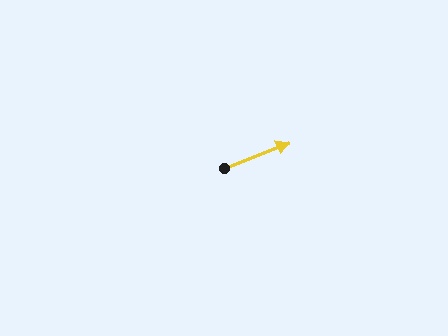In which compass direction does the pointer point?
East.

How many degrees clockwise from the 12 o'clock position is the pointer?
Approximately 68 degrees.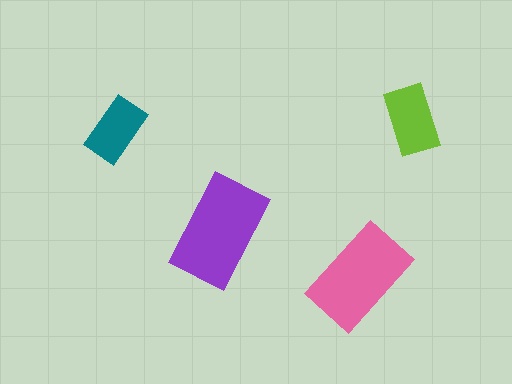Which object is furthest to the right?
The lime rectangle is rightmost.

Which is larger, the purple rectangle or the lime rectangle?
The purple one.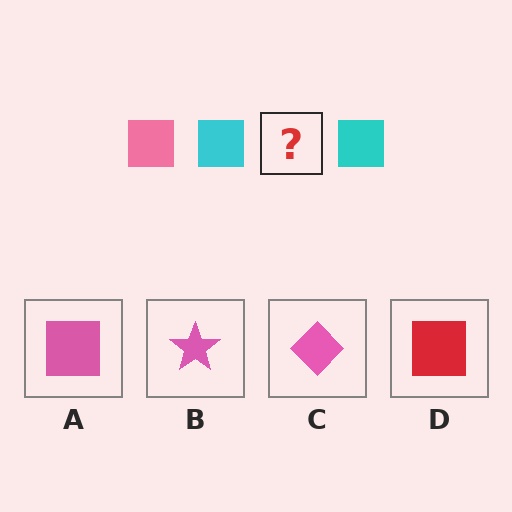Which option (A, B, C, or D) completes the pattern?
A.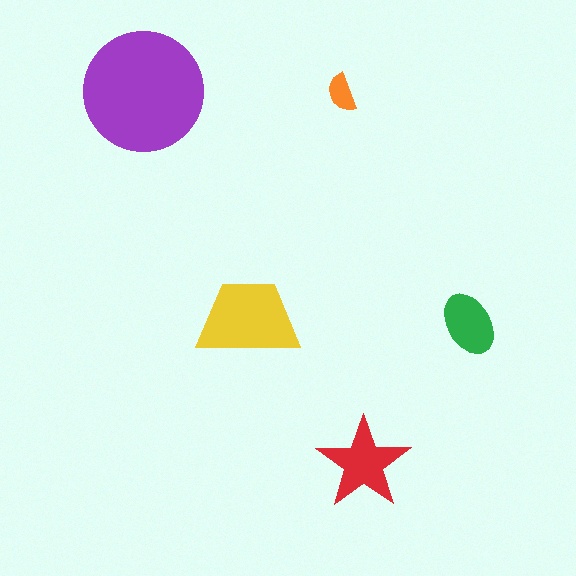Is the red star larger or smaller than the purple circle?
Smaller.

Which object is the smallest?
The orange semicircle.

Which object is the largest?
The purple circle.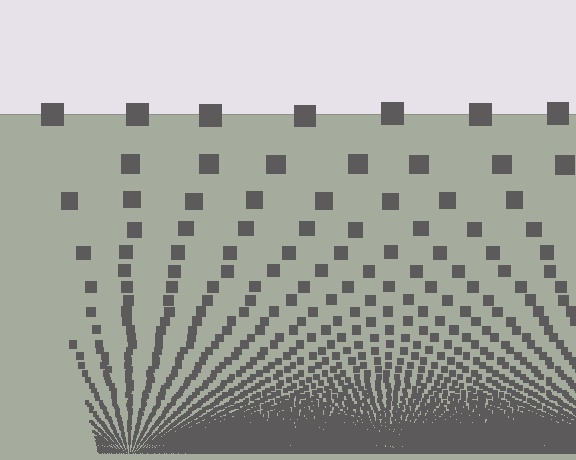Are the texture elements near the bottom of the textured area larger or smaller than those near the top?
Smaller. The gradient is inverted — elements near the bottom are smaller and denser.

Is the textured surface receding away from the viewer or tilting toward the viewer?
The surface appears to tilt toward the viewer. Texture elements get larger and sparser toward the top.